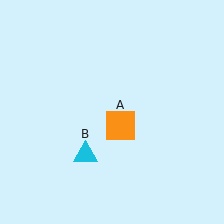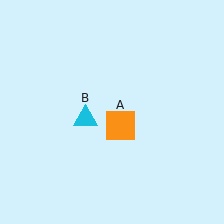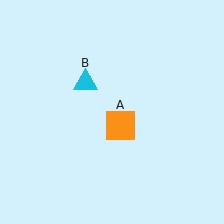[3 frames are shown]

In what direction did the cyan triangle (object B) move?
The cyan triangle (object B) moved up.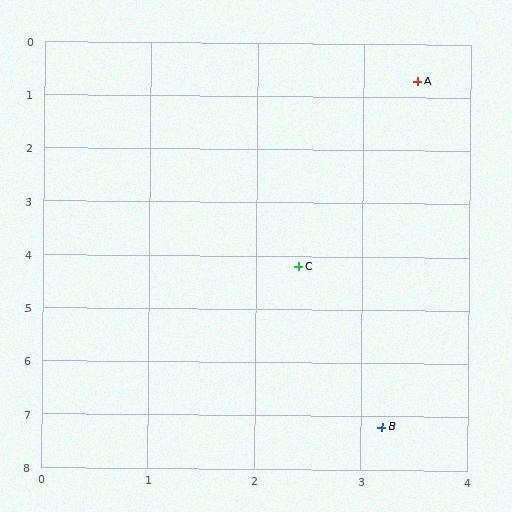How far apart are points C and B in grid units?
Points C and B are about 3.1 grid units apart.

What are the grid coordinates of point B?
Point B is at approximately (3.2, 7.2).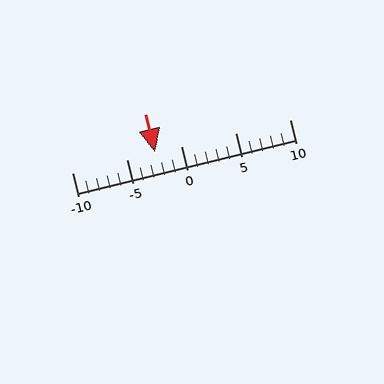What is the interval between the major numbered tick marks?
The major tick marks are spaced 5 units apart.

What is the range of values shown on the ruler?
The ruler shows values from -10 to 10.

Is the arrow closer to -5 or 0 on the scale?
The arrow is closer to 0.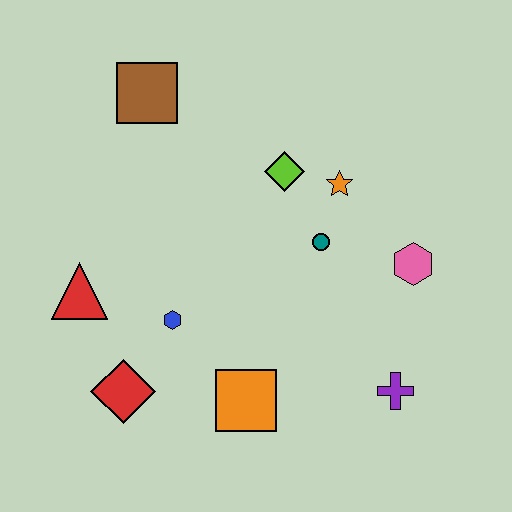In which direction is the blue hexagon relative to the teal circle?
The blue hexagon is to the left of the teal circle.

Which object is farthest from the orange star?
The red diamond is farthest from the orange star.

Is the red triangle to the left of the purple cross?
Yes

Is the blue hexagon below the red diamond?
No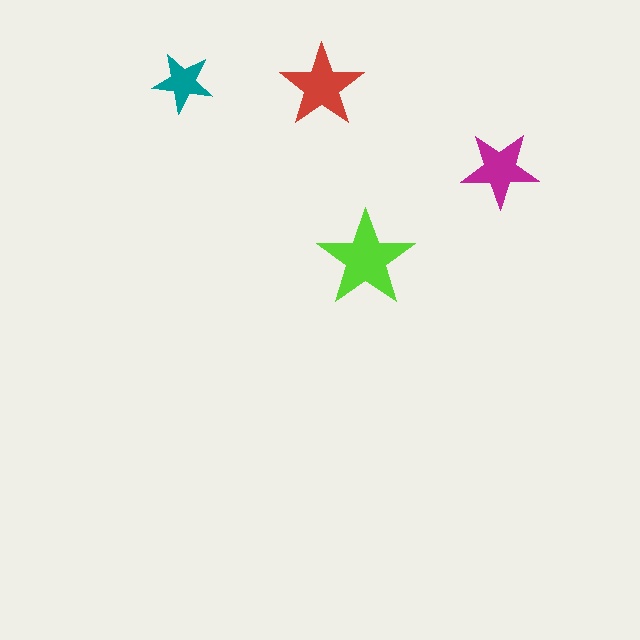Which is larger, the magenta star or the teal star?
The magenta one.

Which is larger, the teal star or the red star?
The red one.